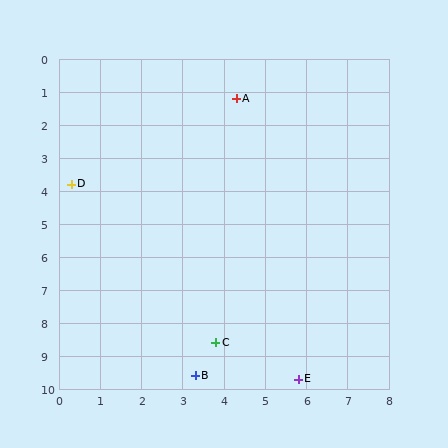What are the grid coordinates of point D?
Point D is at approximately (0.3, 3.8).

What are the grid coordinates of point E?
Point E is at approximately (5.8, 9.7).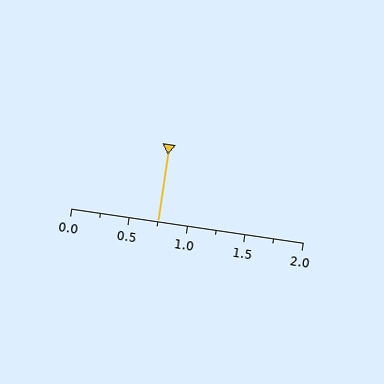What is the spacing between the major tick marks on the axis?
The major ticks are spaced 0.5 apart.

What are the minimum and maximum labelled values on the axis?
The axis runs from 0.0 to 2.0.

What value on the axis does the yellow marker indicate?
The marker indicates approximately 0.75.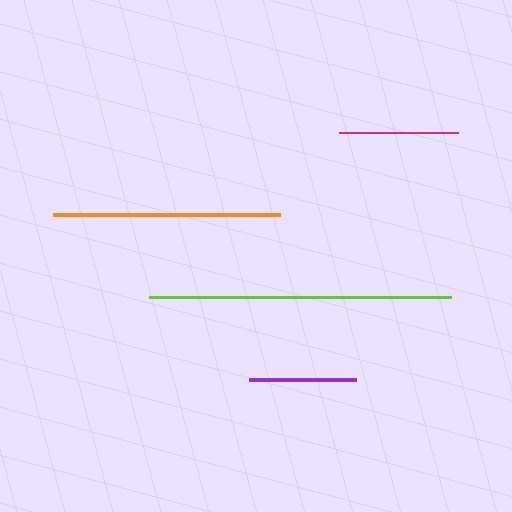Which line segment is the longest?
The lime line is the longest at approximately 302 pixels.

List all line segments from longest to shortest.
From longest to shortest: lime, orange, magenta, purple.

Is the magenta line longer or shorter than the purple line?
The magenta line is longer than the purple line.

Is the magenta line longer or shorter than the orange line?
The orange line is longer than the magenta line.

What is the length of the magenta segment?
The magenta segment is approximately 119 pixels long.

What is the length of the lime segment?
The lime segment is approximately 302 pixels long.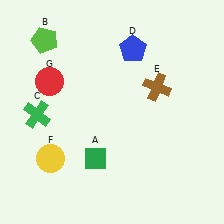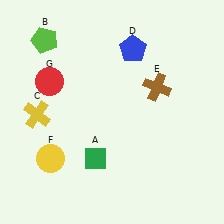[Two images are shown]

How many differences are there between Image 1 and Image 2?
There is 1 difference between the two images.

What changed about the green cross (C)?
In Image 1, C is green. In Image 2, it changed to yellow.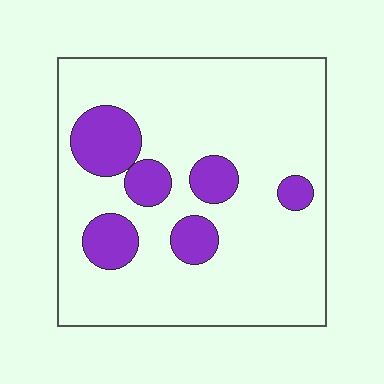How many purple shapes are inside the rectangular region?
6.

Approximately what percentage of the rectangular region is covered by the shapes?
Approximately 20%.